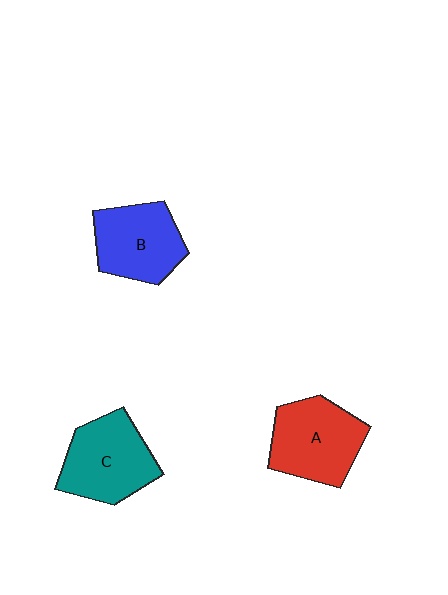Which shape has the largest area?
Shape A (red).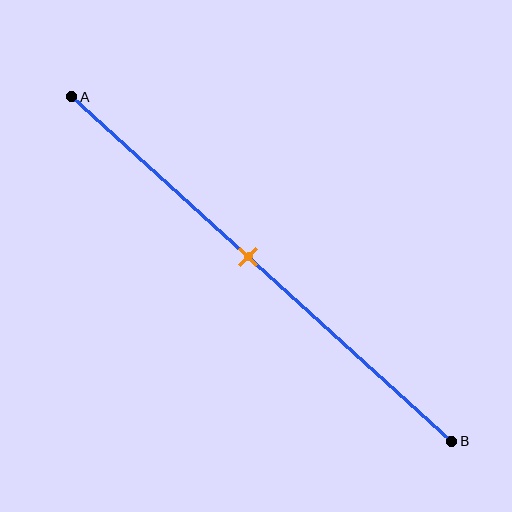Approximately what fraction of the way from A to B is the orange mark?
The orange mark is approximately 45% of the way from A to B.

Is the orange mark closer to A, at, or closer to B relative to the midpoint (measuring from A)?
The orange mark is closer to point A than the midpoint of segment AB.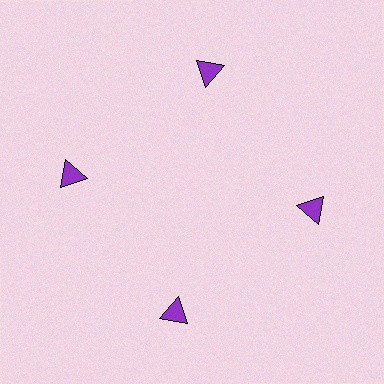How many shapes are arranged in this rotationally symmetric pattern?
There are 4 shapes, arranged in 4 groups of 1.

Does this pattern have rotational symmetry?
Yes, this pattern has 4-fold rotational symmetry. It looks the same after rotating 90 degrees around the center.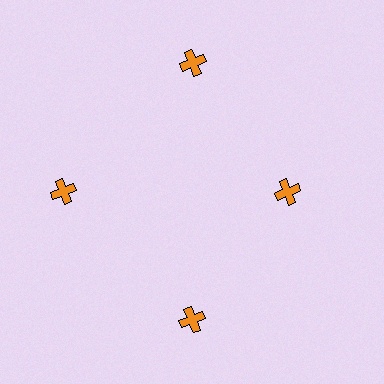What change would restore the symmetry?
The symmetry would be restored by moving it outward, back onto the ring so that all 4 crosses sit at equal angles and equal distance from the center.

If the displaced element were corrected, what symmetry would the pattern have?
It would have 4-fold rotational symmetry — the pattern would map onto itself every 90 degrees.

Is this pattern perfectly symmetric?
No. The 4 orange crosses are arranged in a ring, but one element near the 3 o'clock position is pulled inward toward the center, breaking the 4-fold rotational symmetry.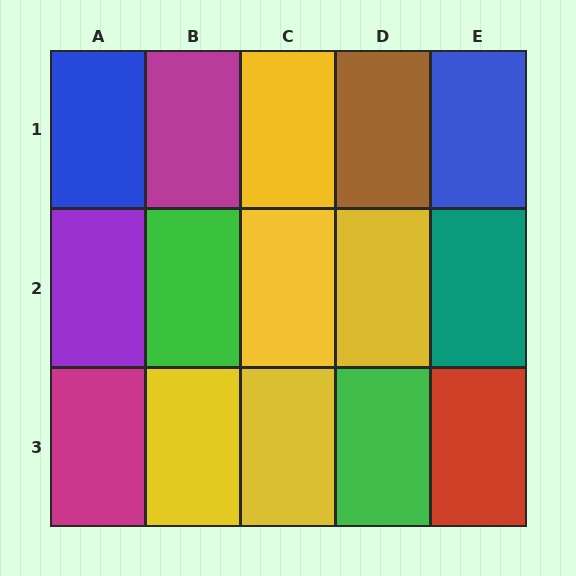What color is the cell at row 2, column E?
Teal.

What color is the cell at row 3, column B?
Yellow.